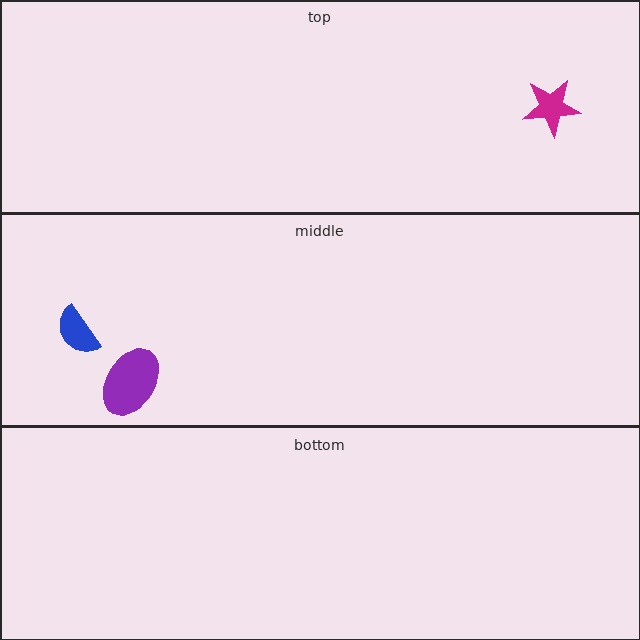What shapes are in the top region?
The magenta star.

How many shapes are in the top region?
1.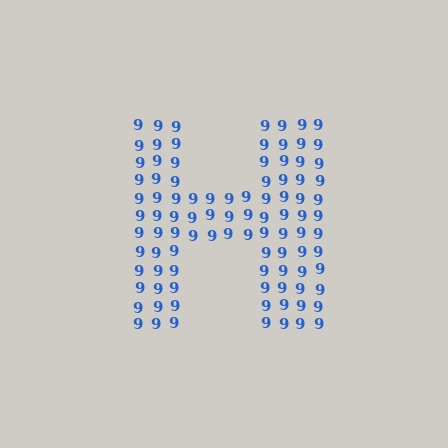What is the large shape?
The large shape is the letter H.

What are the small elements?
The small elements are digit 9's.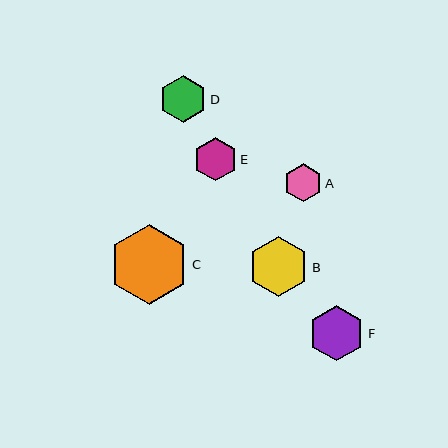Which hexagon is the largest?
Hexagon C is the largest with a size of approximately 80 pixels.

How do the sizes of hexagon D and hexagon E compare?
Hexagon D and hexagon E are approximately the same size.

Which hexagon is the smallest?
Hexagon A is the smallest with a size of approximately 38 pixels.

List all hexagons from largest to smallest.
From largest to smallest: C, B, F, D, E, A.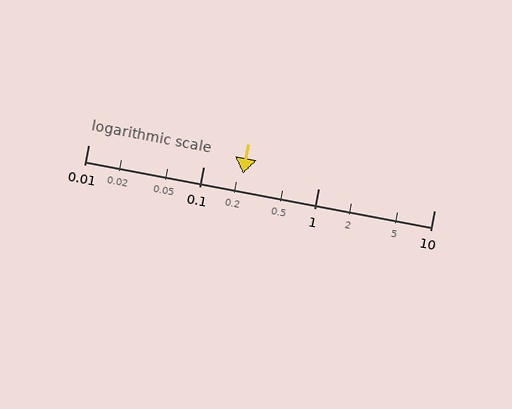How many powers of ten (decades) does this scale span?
The scale spans 3 decades, from 0.01 to 10.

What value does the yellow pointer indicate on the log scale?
The pointer indicates approximately 0.22.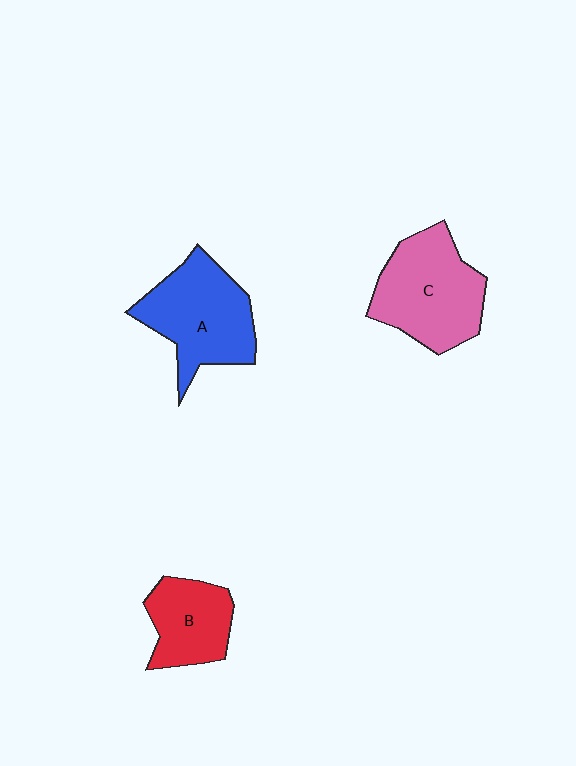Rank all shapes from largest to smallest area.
From largest to smallest: C (pink), A (blue), B (red).